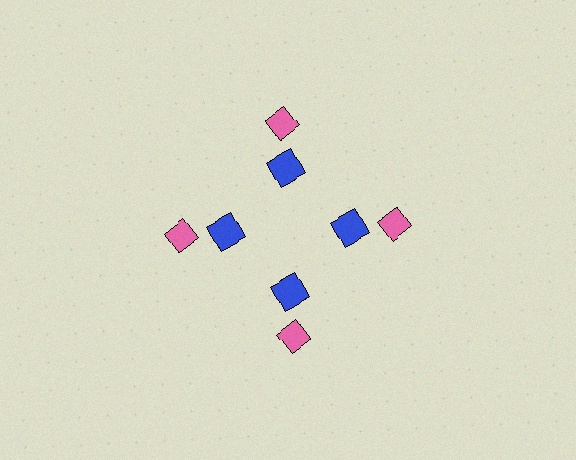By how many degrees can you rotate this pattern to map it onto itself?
The pattern maps onto itself every 90 degrees of rotation.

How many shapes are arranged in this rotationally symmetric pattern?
There are 8 shapes, arranged in 4 groups of 2.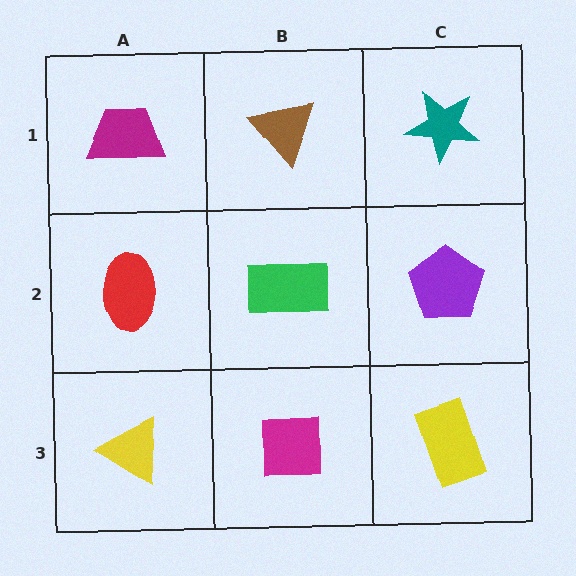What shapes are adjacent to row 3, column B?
A green rectangle (row 2, column B), a yellow triangle (row 3, column A), a yellow rectangle (row 3, column C).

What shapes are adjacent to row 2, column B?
A brown triangle (row 1, column B), a magenta square (row 3, column B), a red ellipse (row 2, column A), a purple pentagon (row 2, column C).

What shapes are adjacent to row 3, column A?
A red ellipse (row 2, column A), a magenta square (row 3, column B).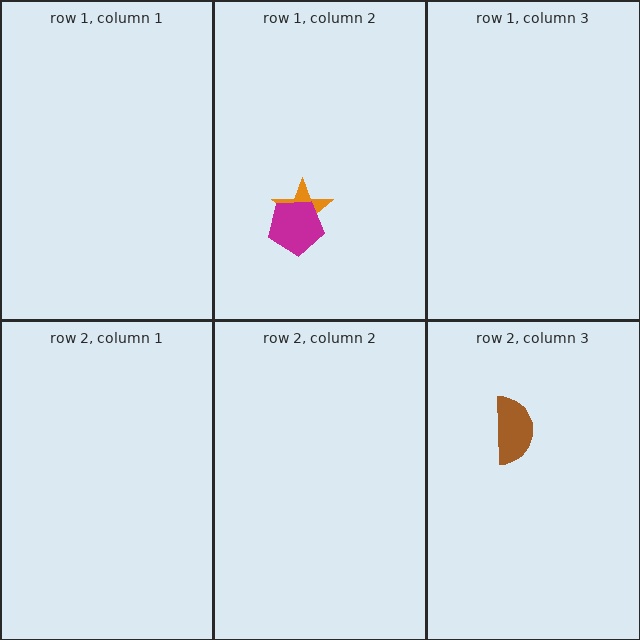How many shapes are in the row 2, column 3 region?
1.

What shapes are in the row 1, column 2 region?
The orange star, the magenta pentagon.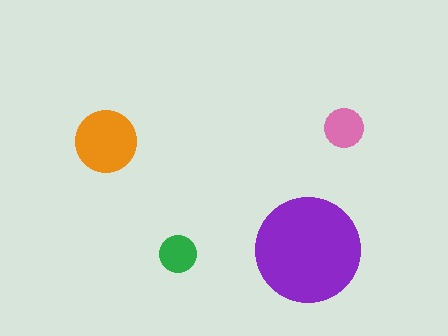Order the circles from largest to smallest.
the purple one, the orange one, the pink one, the green one.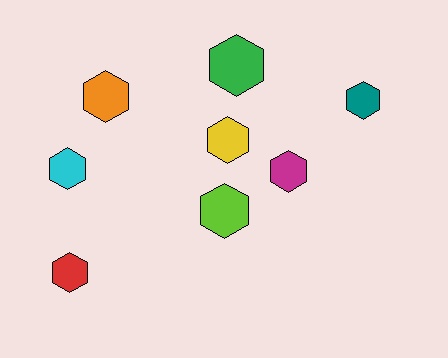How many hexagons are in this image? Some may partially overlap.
There are 8 hexagons.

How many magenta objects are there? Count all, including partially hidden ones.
There is 1 magenta object.